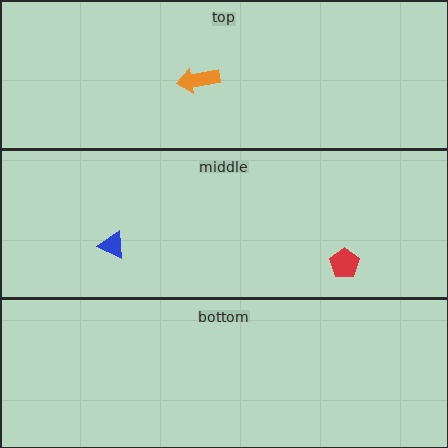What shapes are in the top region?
The orange arrow.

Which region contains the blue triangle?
The middle region.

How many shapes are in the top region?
1.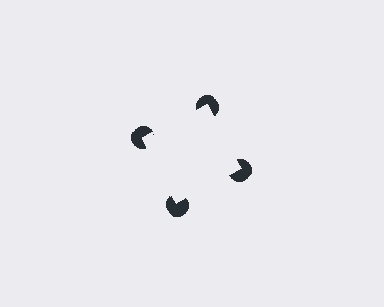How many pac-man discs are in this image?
There are 4 — one at each vertex of the illusory square.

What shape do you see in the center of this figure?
An illusory square — its edges are inferred from the aligned wedge cuts in the pac-man discs, not physically drawn.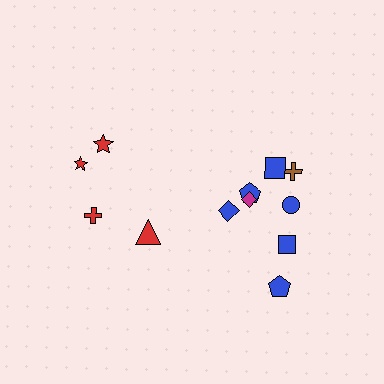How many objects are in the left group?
There are 4 objects.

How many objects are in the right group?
There are 8 objects.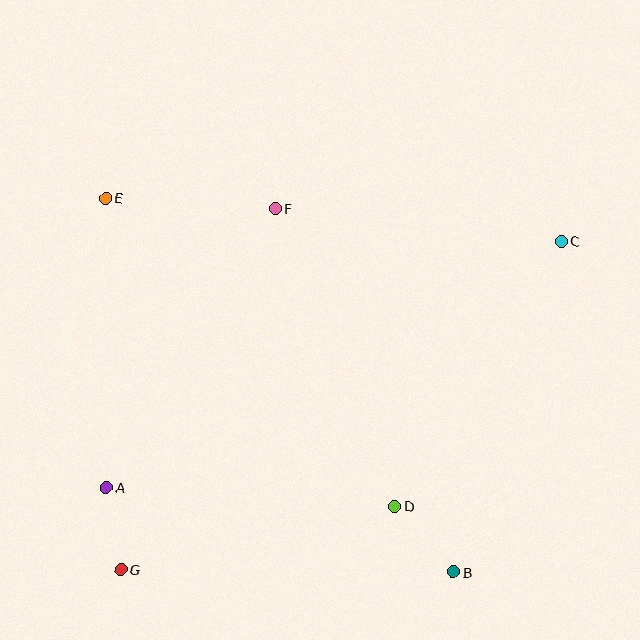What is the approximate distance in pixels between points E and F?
The distance between E and F is approximately 170 pixels.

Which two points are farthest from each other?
Points C and G are farthest from each other.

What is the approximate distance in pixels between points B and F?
The distance between B and F is approximately 405 pixels.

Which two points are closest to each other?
Points A and G are closest to each other.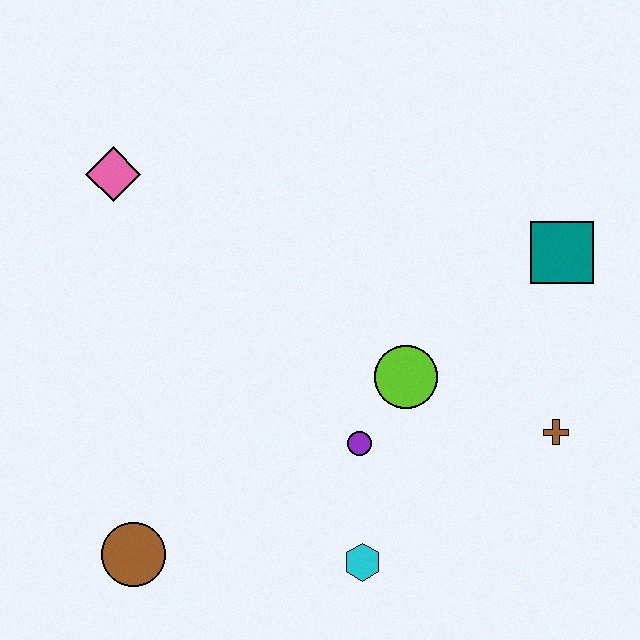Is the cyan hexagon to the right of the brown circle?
Yes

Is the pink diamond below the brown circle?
No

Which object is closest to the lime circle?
The purple circle is closest to the lime circle.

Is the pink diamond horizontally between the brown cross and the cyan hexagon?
No